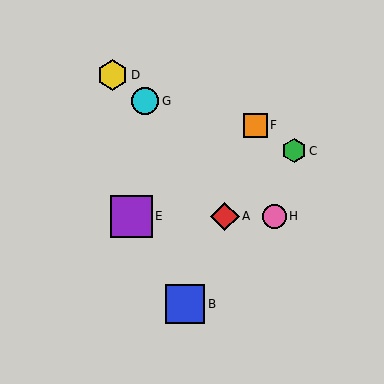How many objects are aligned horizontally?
3 objects (A, E, H) are aligned horizontally.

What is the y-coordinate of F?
Object F is at y≈125.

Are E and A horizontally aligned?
Yes, both are at y≈216.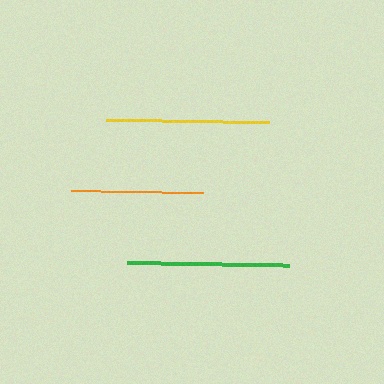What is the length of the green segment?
The green segment is approximately 162 pixels long.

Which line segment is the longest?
The yellow line is the longest at approximately 164 pixels.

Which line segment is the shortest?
The orange line is the shortest at approximately 132 pixels.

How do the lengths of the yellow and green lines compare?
The yellow and green lines are approximately the same length.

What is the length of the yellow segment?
The yellow segment is approximately 164 pixels long.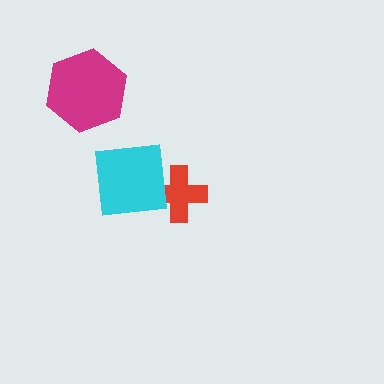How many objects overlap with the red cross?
1 object overlaps with the red cross.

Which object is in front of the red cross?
The cyan square is in front of the red cross.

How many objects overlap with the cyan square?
1 object overlaps with the cyan square.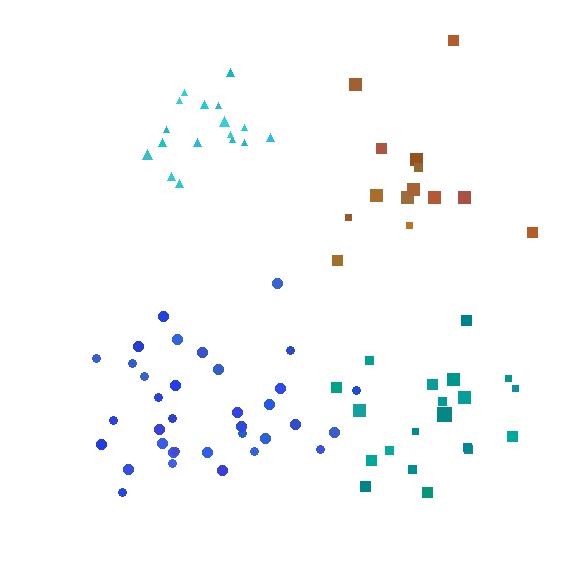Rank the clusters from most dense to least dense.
cyan, teal, blue, brown.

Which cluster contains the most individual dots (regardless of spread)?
Blue (35).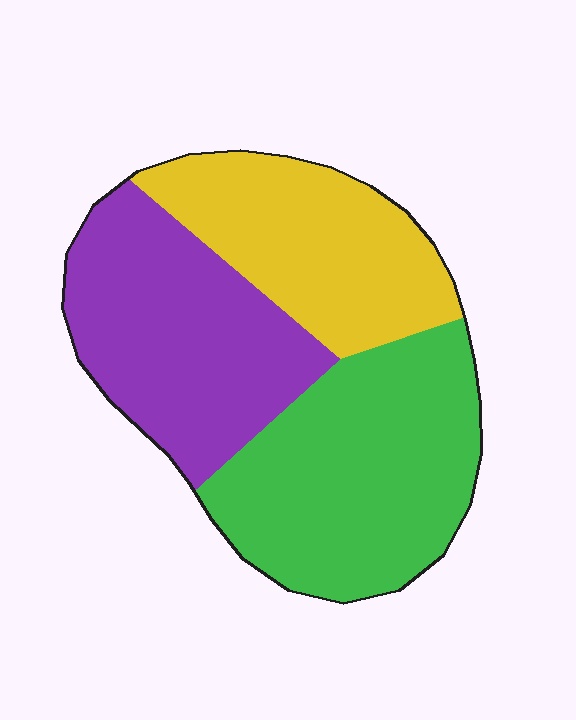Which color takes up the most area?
Green, at roughly 40%.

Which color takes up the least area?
Yellow, at roughly 30%.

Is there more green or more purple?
Green.